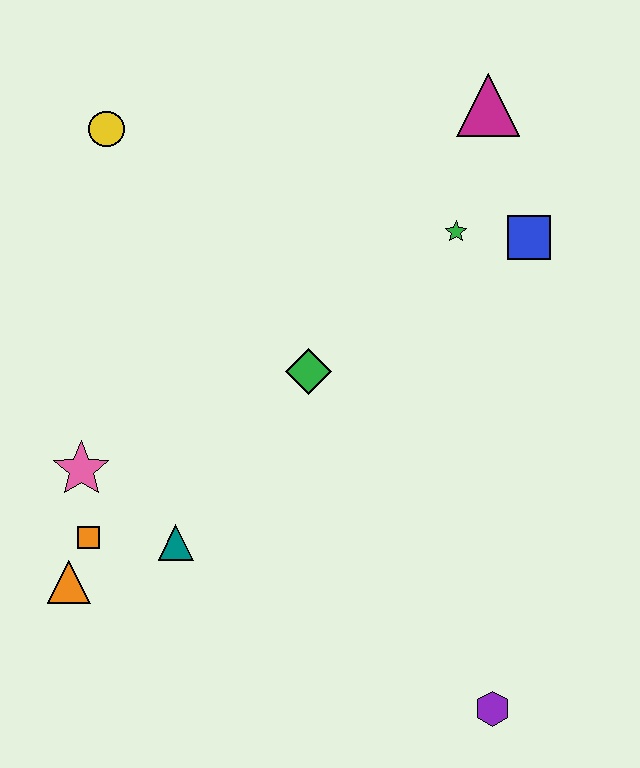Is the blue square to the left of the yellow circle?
No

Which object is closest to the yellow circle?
The green diamond is closest to the yellow circle.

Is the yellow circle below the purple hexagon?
No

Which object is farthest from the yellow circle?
The purple hexagon is farthest from the yellow circle.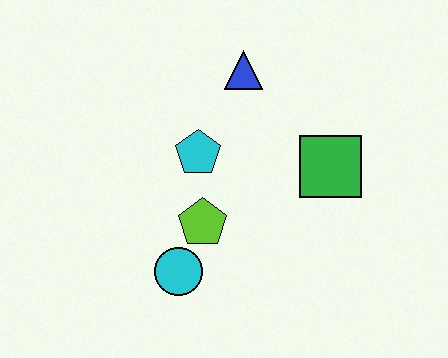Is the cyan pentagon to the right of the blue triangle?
No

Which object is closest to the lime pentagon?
The cyan circle is closest to the lime pentagon.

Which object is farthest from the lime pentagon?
The blue triangle is farthest from the lime pentagon.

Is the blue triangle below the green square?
No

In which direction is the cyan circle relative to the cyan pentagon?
The cyan circle is below the cyan pentagon.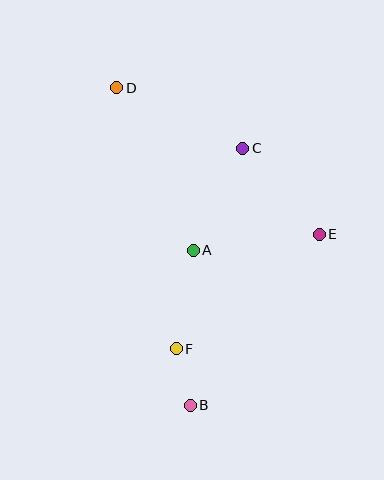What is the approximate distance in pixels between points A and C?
The distance between A and C is approximately 114 pixels.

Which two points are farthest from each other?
Points B and D are farthest from each other.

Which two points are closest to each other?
Points B and F are closest to each other.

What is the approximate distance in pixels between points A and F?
The distance between A and F is approximately 100 pixels.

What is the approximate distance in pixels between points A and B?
The distance between A and B is approximately 155 pixels.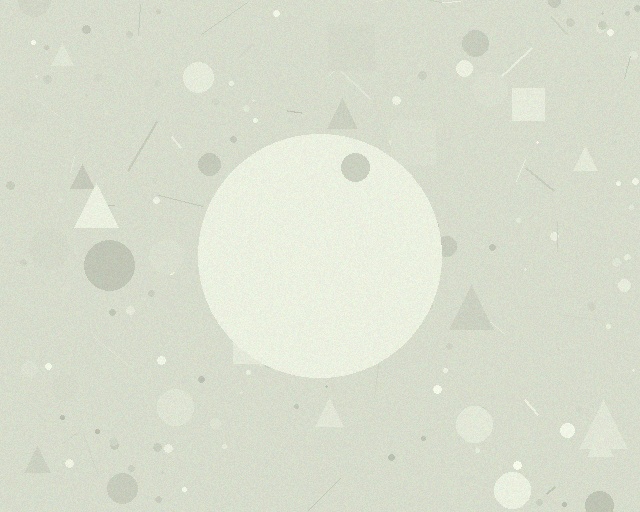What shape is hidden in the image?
A circle is hidden in the image.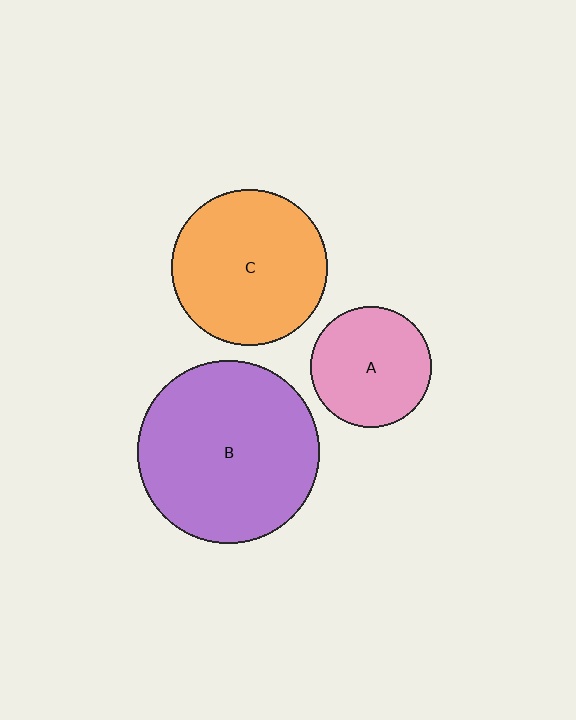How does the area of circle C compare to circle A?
Approximately 1.7 times.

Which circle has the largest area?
Circle B (purple).